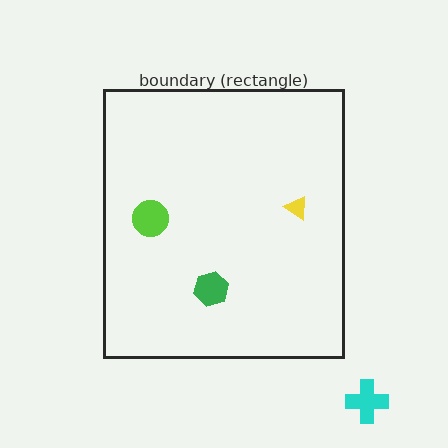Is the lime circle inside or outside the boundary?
Inside.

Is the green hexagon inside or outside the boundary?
Inside.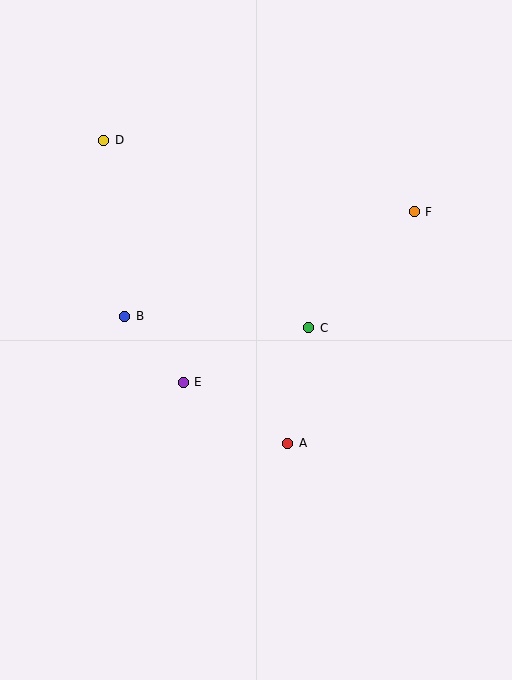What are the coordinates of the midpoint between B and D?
The midpoint between B and D is at (114, 228).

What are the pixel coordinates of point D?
Point D is at (104, 140).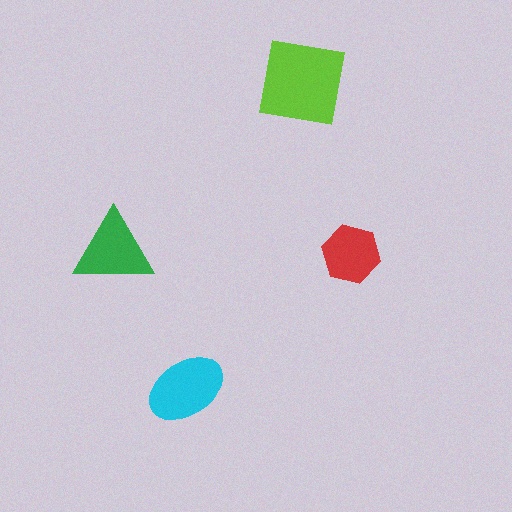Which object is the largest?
The lime square.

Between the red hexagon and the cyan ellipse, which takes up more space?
The cyan ellipse.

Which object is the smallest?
The red hexagon.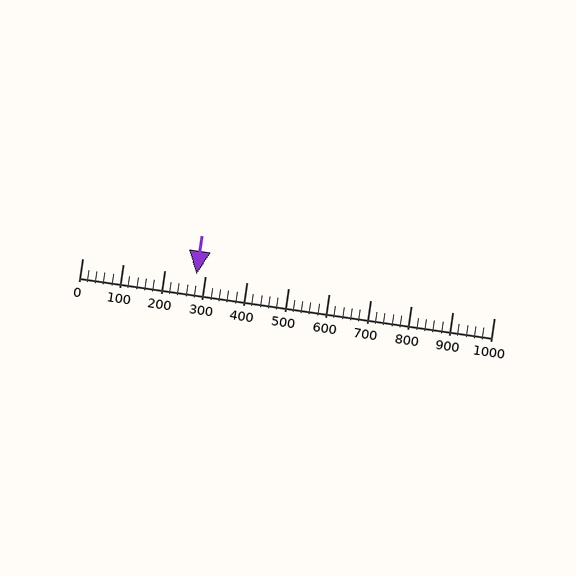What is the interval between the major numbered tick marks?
The major tick marks are spaced 100 units apart.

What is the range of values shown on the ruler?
The ruler shows values from 0 to 1000.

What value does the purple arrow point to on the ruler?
The purple arrow points to approximately 277.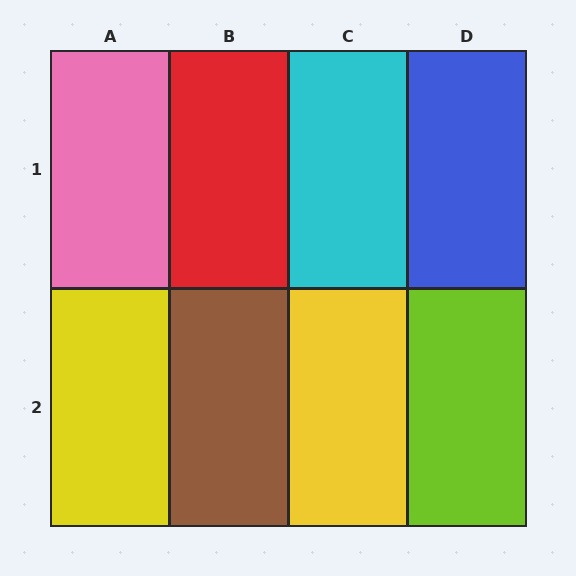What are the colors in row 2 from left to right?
Yellow, brown, yellow, lime.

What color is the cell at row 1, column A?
Pink.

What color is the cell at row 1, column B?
Red.